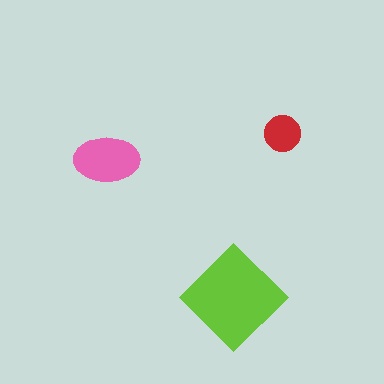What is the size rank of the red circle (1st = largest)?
3rd.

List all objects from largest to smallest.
The lime diamond, the pink ellipse, the red circle.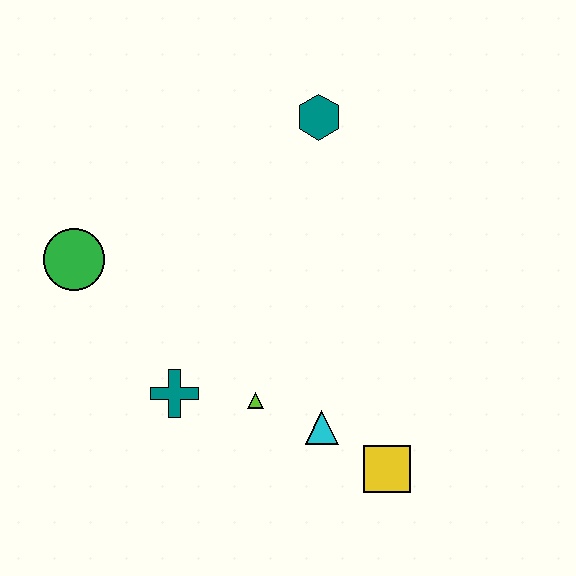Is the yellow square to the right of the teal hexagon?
Yes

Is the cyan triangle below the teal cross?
Yes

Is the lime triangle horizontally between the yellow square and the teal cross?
Yes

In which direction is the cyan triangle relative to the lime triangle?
The cyan triangle is to the right of the lime triangle.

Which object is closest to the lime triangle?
The cyan triangle is closest to the lime triangle.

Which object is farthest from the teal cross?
The teal hexagon is farthest from the teal cross.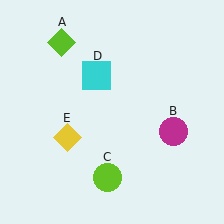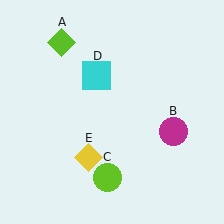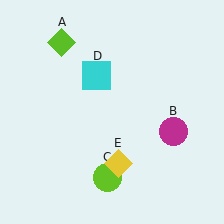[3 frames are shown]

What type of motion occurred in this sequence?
The yellow diamond (object E) rotated counterclockwise around the center of the scene.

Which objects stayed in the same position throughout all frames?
Lime diamond (object A) and magenta circle (object B) and lime circle (object C) and cyan square (object D) remained stationary.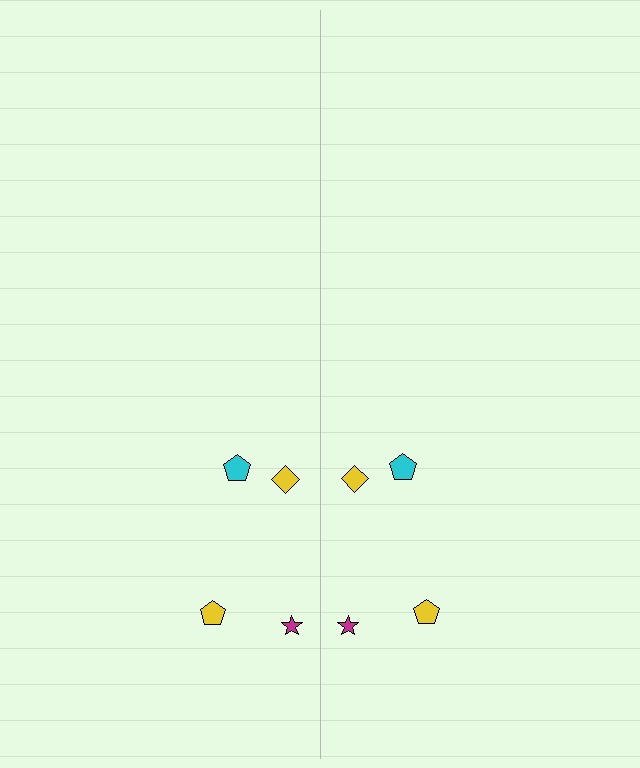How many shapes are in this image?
There are 8 shapes in this image.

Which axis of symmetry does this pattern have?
The pattern has a vertical axis of symmetry running through the center of the image.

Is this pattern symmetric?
Yes, this pattern has bilateral (reflection) symmetry.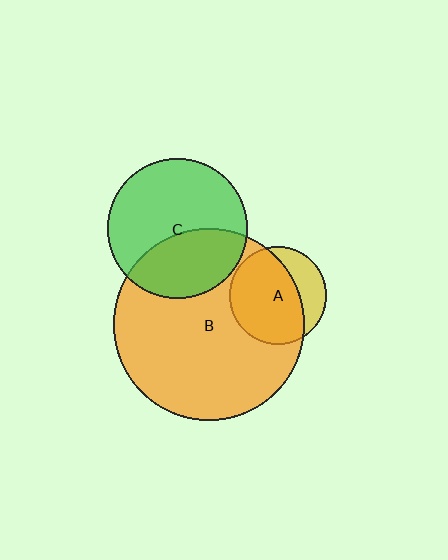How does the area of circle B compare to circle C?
Approximately 1.9 times.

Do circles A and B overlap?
Yes.